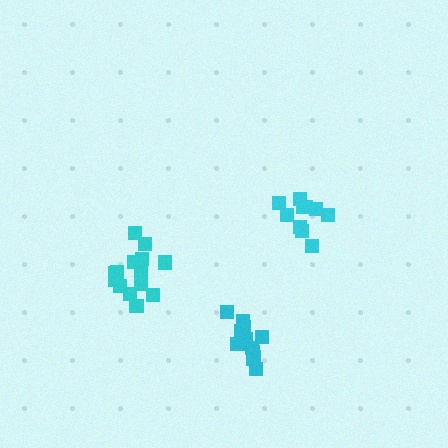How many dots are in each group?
Group 1: 10 dots, Group 2: 14 dots, Group 3: 14 dots (38 total).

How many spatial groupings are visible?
There are 3 spatial groupings.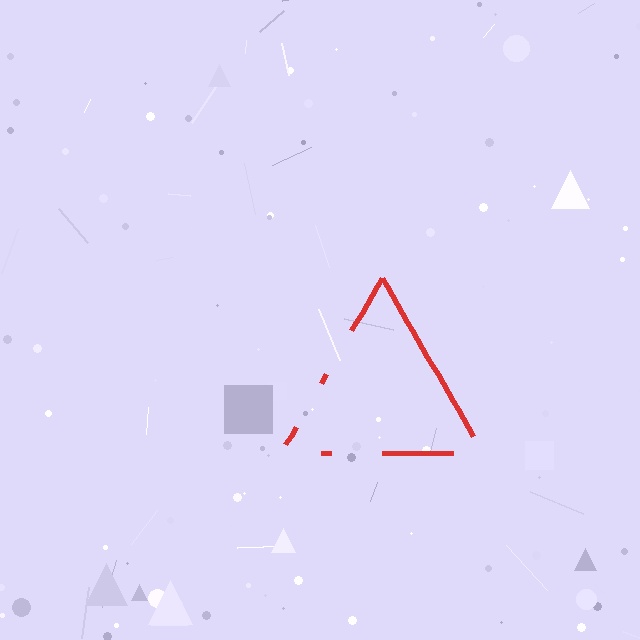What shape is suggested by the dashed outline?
The dashed outline suggests a triangle.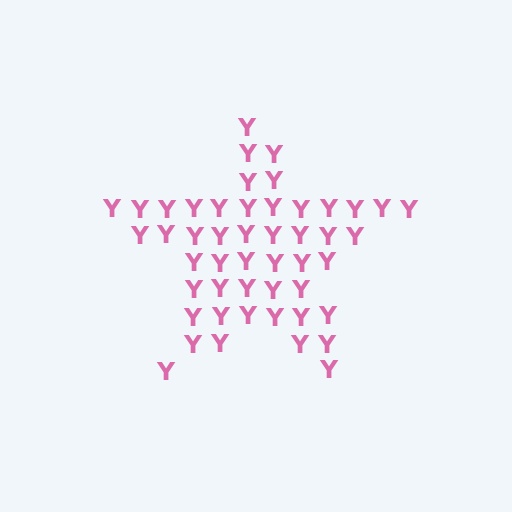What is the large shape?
The large shape is a star.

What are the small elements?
The small elements are letter Y's.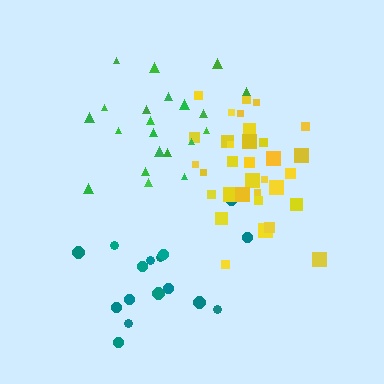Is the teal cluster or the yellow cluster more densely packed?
Yellow.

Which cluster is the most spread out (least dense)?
Green.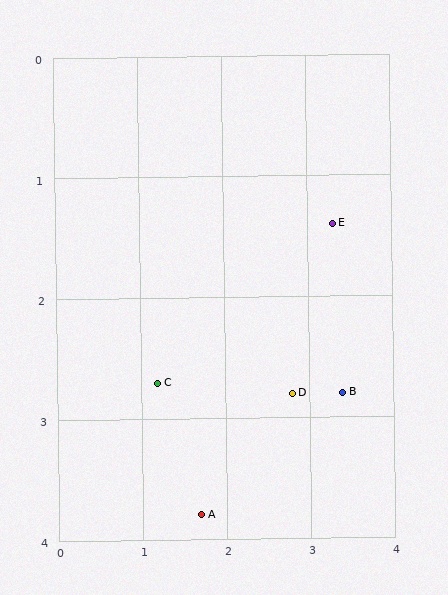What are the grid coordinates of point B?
Point B is at approximately (3.4, 2.8).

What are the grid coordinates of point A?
Point A is at approximately (1.7, 3.8).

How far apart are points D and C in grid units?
Points D and C are about 1.6 grid units apart.